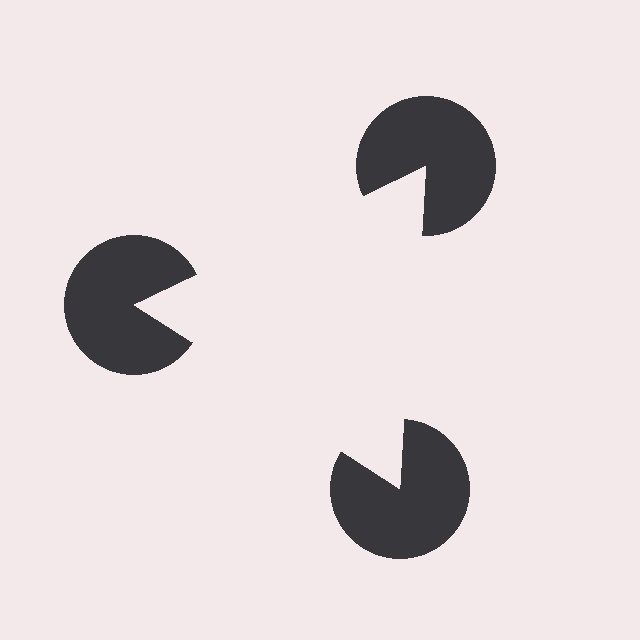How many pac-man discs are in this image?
There are 3 — one at each vertex of the illusory triangle.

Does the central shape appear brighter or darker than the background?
It typically appears slightly brighter than the background, even though no actual brightness change is drawn.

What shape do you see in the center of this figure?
An illusory triangle — its edges are inferred from the aligned wedge cuts in the pac-man discs, not physically drawn.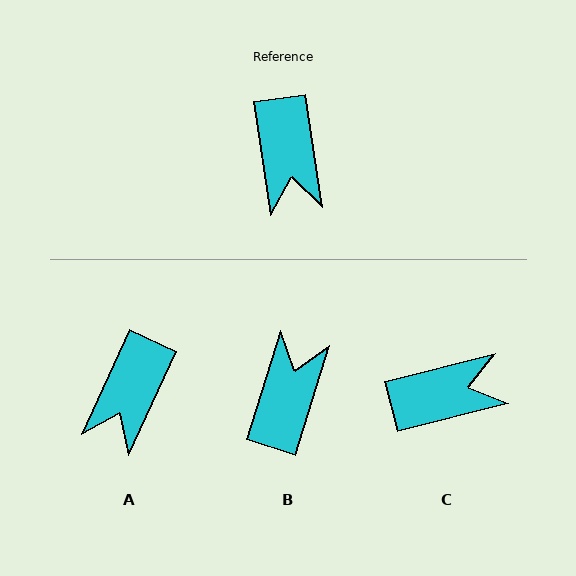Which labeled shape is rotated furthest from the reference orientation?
B, about 154 degrees away.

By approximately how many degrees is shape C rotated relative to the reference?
Approximately 96 degrees counter-clockwise.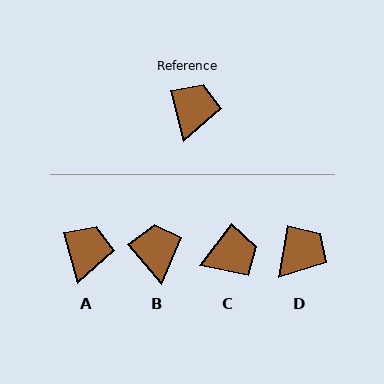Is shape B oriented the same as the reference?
No, it is off by about 27 degrees.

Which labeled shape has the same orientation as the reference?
A.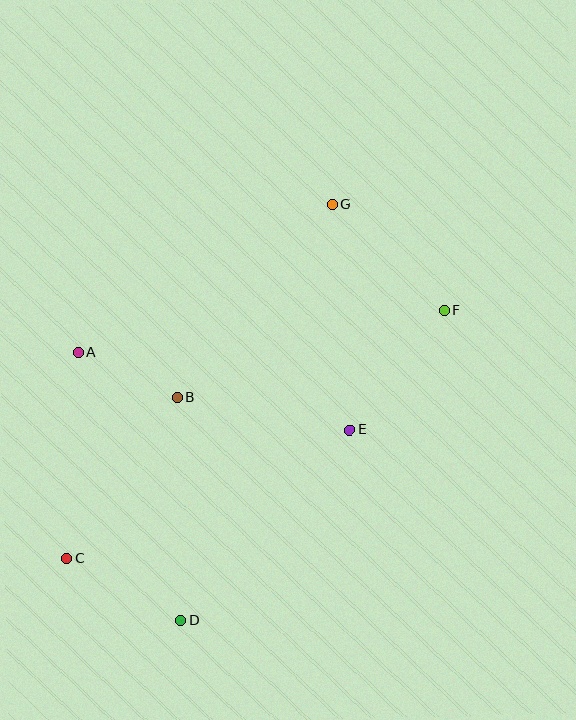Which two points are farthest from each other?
Points C and F are farthest from each other.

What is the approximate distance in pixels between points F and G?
The distance between F and G is approximately 155 pixels.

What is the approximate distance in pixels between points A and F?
The distance between A and F is approximately 368 pixels.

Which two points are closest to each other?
Points A and B are closest to each other.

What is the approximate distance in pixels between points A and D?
The distance between A and D is approximately 287 pixels.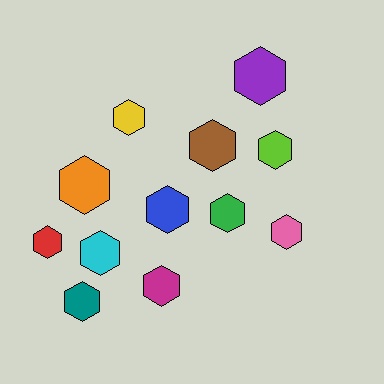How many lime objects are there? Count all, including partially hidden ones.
There is 1 lime object.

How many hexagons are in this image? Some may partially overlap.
There are 12 hexagons.